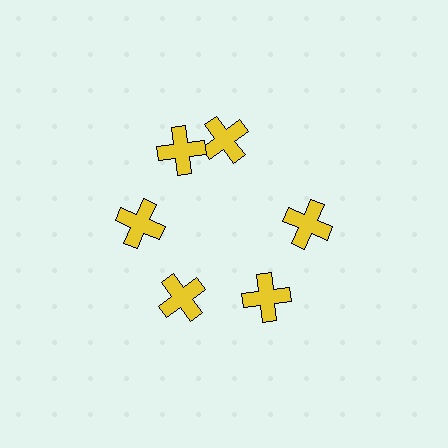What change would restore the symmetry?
The symmetry would be restored by rotating it back into even spacing with its neighbors so that all 6 crosses sit at equal angles and equal distance from the center.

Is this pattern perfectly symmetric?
No. The 6 yellow crosses are arranged in a ring, but one element near the 1 o'clock position is rotated out of alignment along the ring, breaking the 6-fold rotational symmetry.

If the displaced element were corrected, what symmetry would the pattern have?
It would have 6-fold rotational symmetry — the pattern would map onto itself every 60 degrees.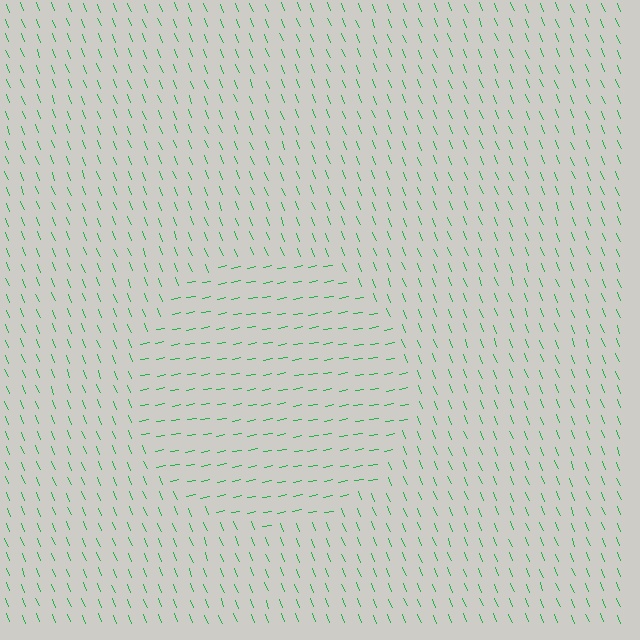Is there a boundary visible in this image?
Yes, there is a texture boundary formed by a change in line orientation.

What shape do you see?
I see a circle.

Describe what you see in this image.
The image is filled with small green line segments. A circle region in the image has lines oriented differently from the surrounding lines, creating a visible texture boundary.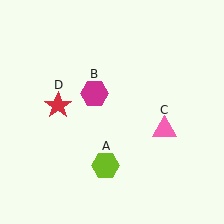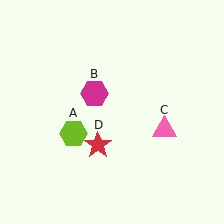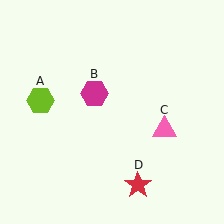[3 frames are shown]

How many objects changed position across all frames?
2 objects changed position: lime hexagon (object A), red star (object D).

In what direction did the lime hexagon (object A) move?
The lime hexagon (object A) moved up and to the left.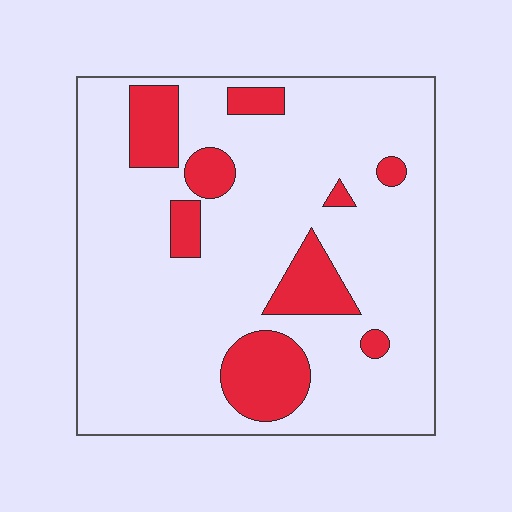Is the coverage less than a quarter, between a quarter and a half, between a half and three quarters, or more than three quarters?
Less than a quarter.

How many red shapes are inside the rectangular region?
9.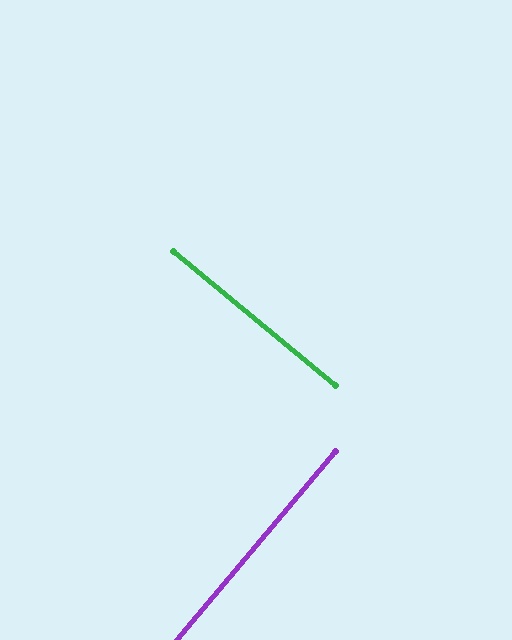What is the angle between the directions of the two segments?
Approximately 89 degrees.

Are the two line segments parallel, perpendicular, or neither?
Perpendicular — they meet at approximately 89°.